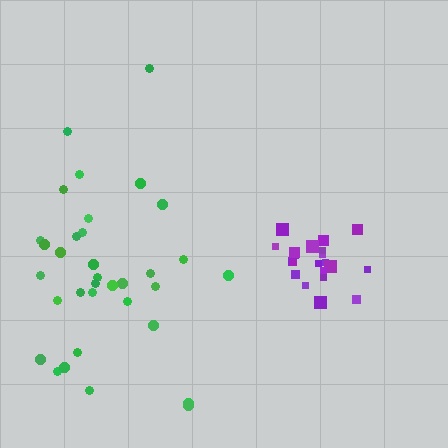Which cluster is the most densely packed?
Purple.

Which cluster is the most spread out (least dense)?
Green.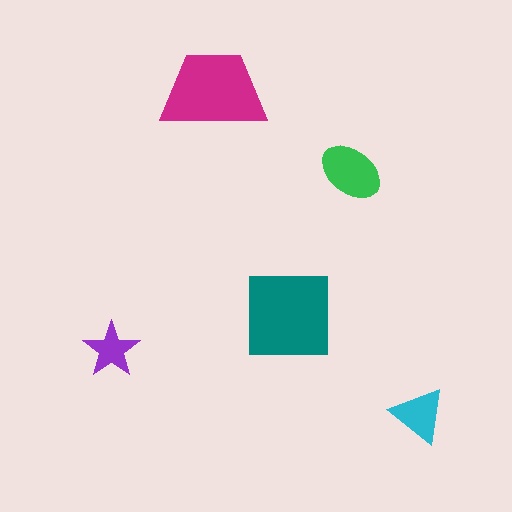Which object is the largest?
The teal square.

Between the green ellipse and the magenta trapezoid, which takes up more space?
The magenta trapezoid.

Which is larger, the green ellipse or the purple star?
The green ellipse.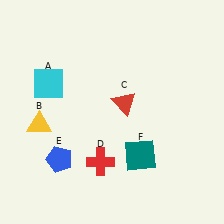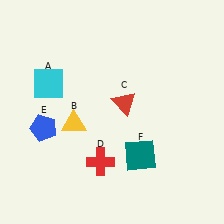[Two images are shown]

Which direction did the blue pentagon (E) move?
The blue pentagon (E) moved up.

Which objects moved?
The objects that moved are: the yellow triangle (B), the blue pentagon (E).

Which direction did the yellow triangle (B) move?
The yellow triangle (B) moved right.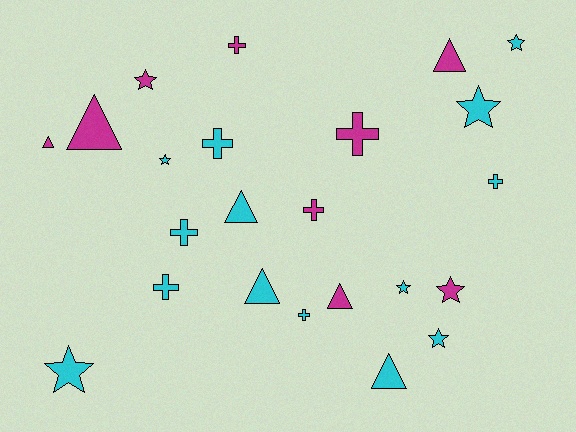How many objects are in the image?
There are 23 objects.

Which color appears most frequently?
Cyan, with 14 objects.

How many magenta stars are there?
There are 2 magenta stars.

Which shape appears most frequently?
Star, with 8 objects.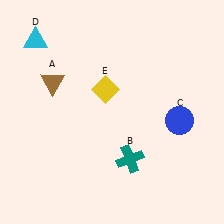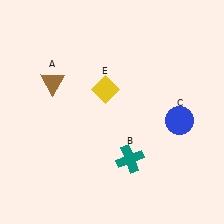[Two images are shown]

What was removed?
The cyan triangle (D) was removed in Image 2.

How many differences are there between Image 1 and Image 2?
There is 1 difference between the two images.